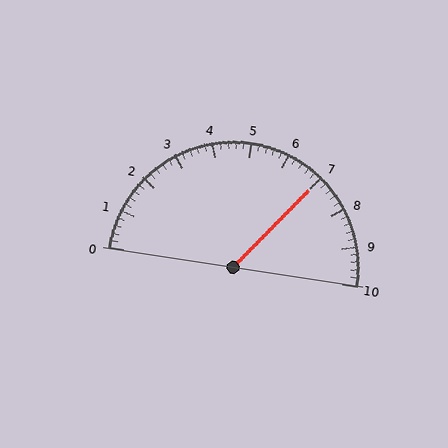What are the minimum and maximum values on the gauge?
The gauge ranges from 0 to 10.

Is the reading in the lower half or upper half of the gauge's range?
The reading is in the upper half of the range (0 to 10).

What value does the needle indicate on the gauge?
The needle indicates approximately 7.0.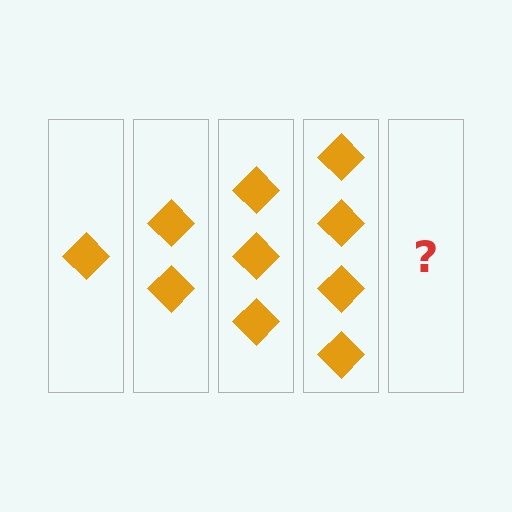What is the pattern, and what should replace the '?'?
The pattern is that each step adds one more diamond. The '?' should be 5 diamonds.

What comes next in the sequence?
The next element should be 5 diamonds.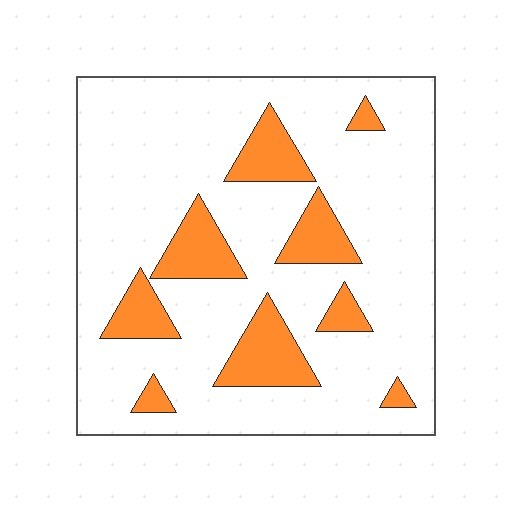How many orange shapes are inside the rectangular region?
9.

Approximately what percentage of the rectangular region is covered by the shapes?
Approximately 20%.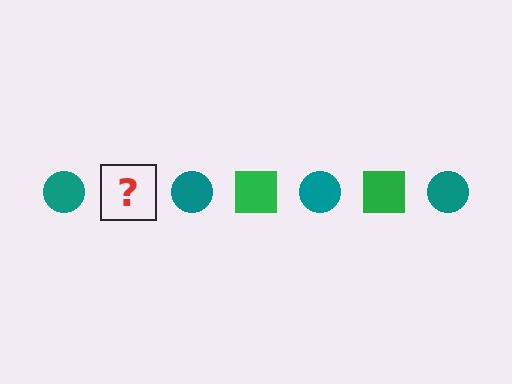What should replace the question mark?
The question mark should be replaced with a green square.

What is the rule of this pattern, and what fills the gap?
The rule is that the pattern alternates between teal circle and green square. The gap should be filled with a green square.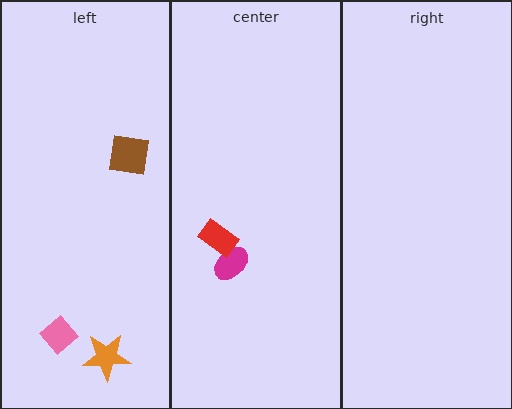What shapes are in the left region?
The brown square, the orange star, the pink diamond.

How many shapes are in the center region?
2.